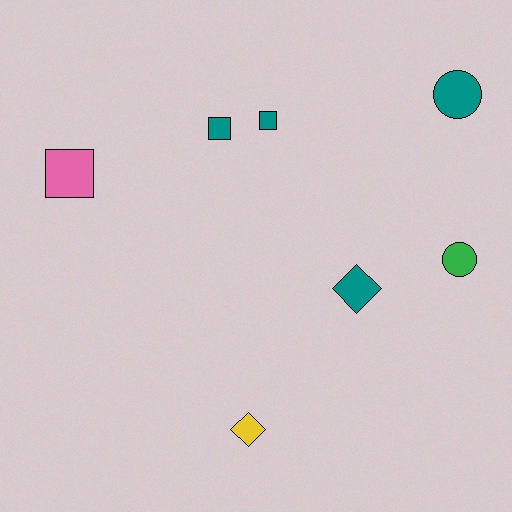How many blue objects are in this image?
There are no blue objects.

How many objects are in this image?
There are 7 objects.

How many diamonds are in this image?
There are 2 diamonds.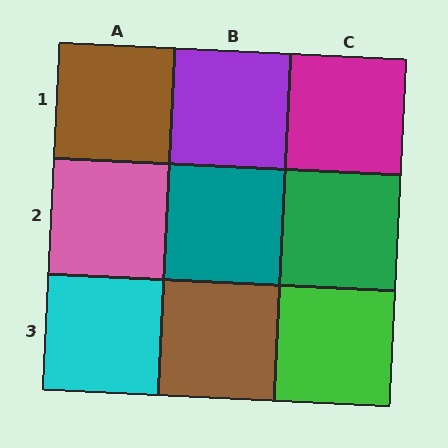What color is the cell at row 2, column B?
Teal.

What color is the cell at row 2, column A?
Pink.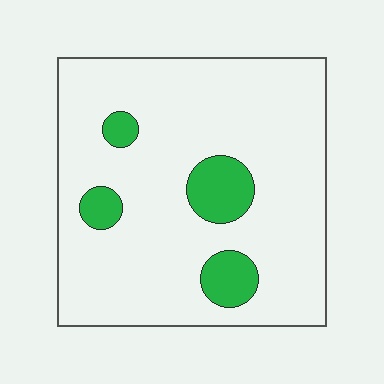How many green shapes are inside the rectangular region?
4.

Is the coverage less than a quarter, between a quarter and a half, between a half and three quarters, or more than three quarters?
Less than a quarter.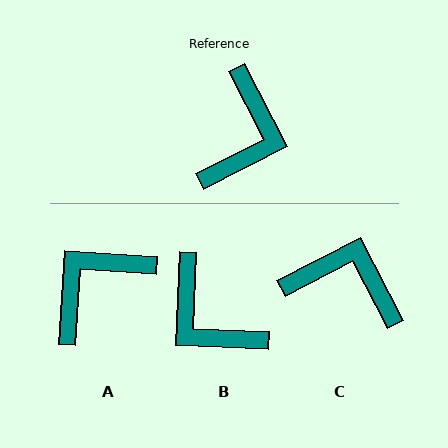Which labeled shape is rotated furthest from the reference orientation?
A, about 149 degrees away.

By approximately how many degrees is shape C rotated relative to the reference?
Approximately 90 degrees counter-clockwise.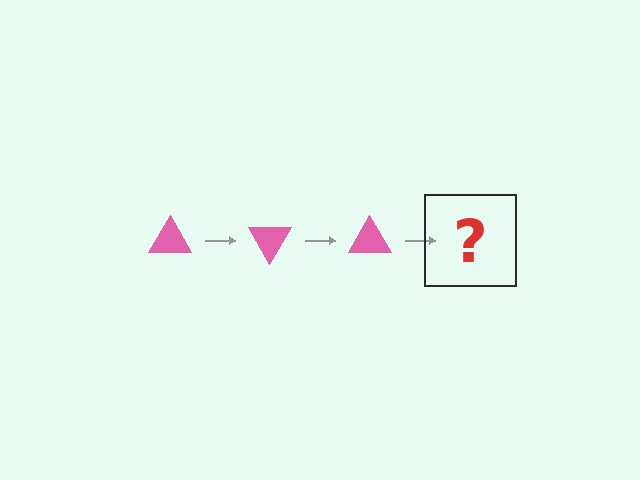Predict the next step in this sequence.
The next step is a pink triangle rotated 180 degrees.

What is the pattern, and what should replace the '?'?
The pattern is that the triangle rotates 60 degrees each step. The '?' should be a pink triangle rotated 180 degrees.